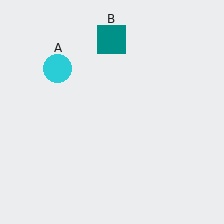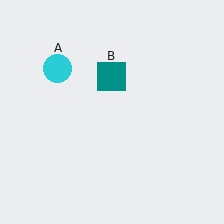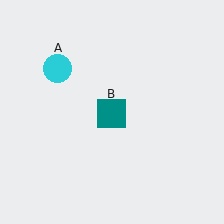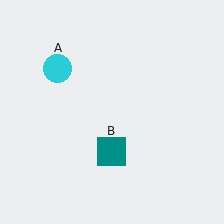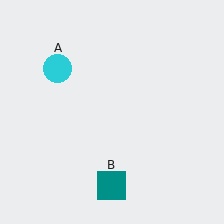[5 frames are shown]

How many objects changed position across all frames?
1 object changed position: teal square (object B).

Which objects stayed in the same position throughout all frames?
Cyan circle (object A) remained stationary.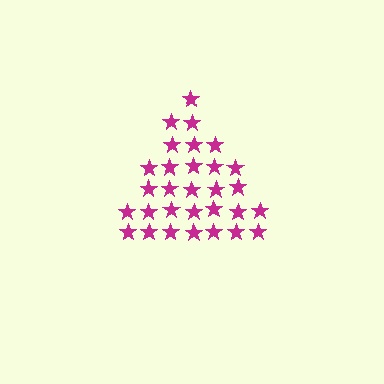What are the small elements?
The small elements are stars.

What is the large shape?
The large shape is a triangle.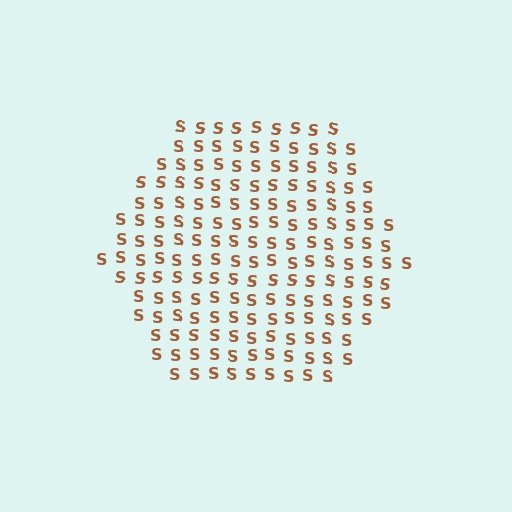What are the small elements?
The small elements are letter S's.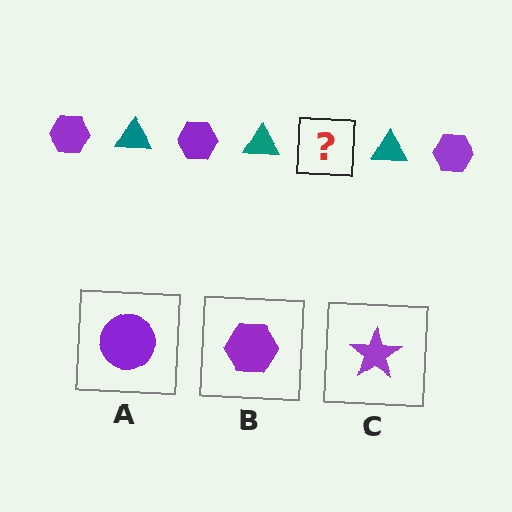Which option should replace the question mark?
Option B.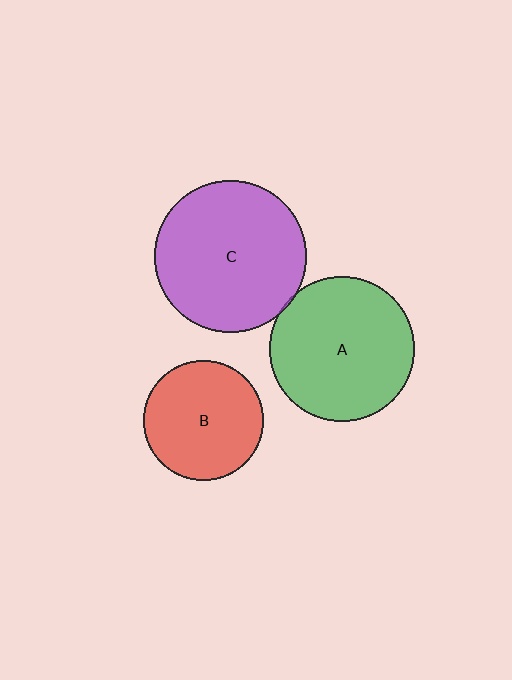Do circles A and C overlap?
Yes.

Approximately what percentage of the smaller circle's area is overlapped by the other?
Approximately 5%.